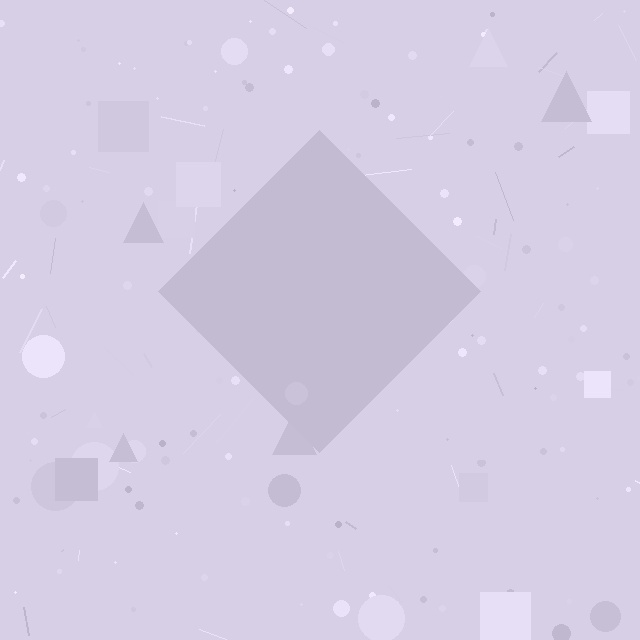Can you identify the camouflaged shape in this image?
The camouflaged shape is a diamond.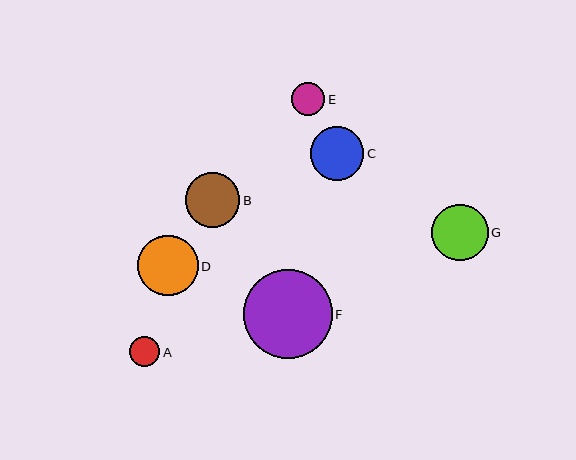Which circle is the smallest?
Circle A is the smallest with a size of approximately 31 pixels.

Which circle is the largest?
Circle F is the largest with a size of approximately 89 pixels.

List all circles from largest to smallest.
From largest to smallest: F, D, G, B, C, E, A.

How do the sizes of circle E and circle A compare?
Circle E and circle A are approximately the same size.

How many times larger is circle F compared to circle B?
Circle F is approximately 1.6 times the size of circle B.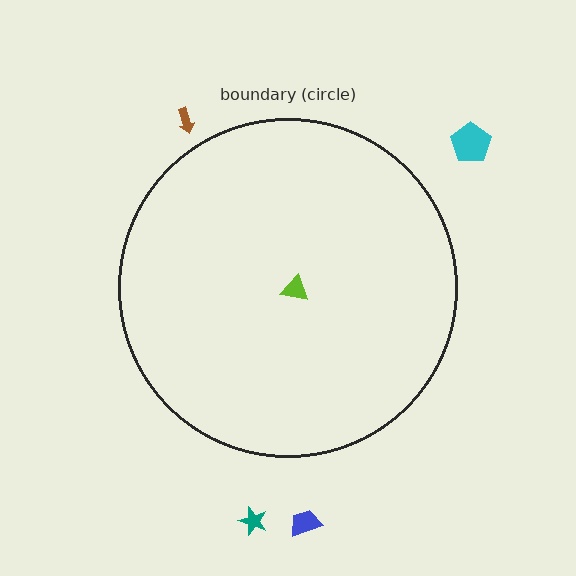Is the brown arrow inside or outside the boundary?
Outside.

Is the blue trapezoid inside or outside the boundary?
Outside.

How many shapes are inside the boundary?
1 inside, 4 outside.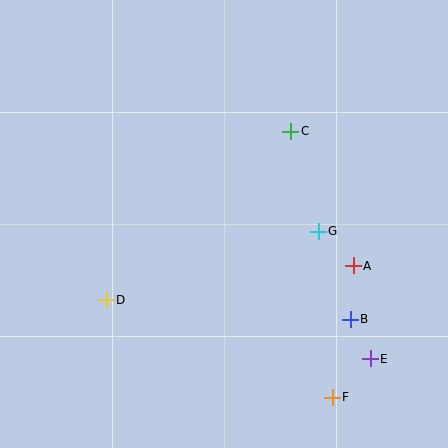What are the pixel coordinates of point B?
Point B is at (350, 319).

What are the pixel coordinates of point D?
Point D is at (106, 300).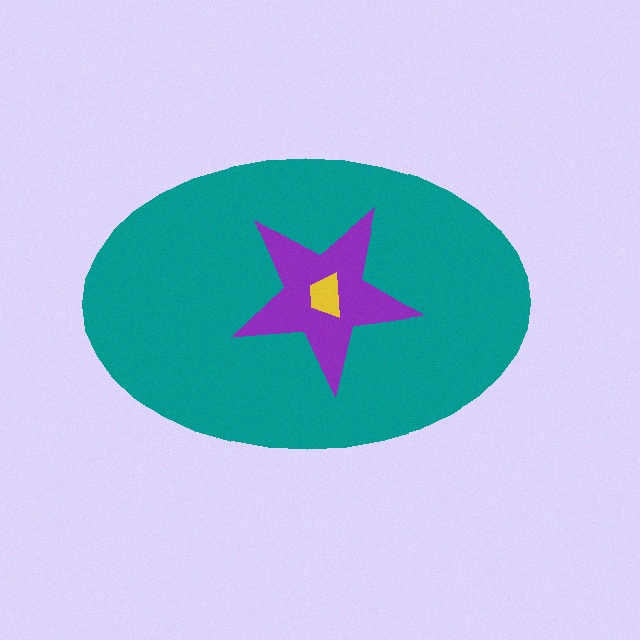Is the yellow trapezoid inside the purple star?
Yes.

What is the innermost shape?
The yellow trapezoid.